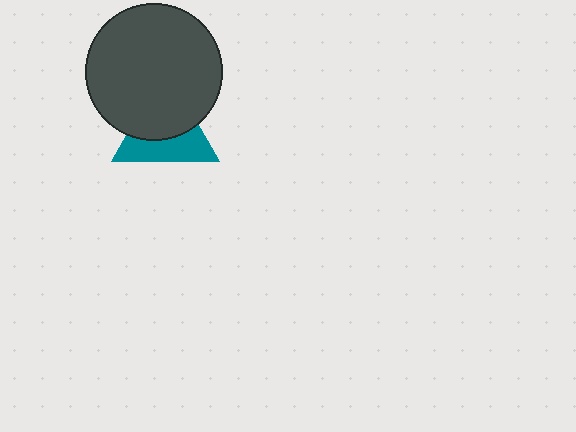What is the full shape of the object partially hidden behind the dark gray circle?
The partially hidden object is a teal triangle.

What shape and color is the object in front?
The object in front is a dark gray circle.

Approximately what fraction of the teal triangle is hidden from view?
Roughly 54% of the teal triangle is hidden behind the dark gray circle.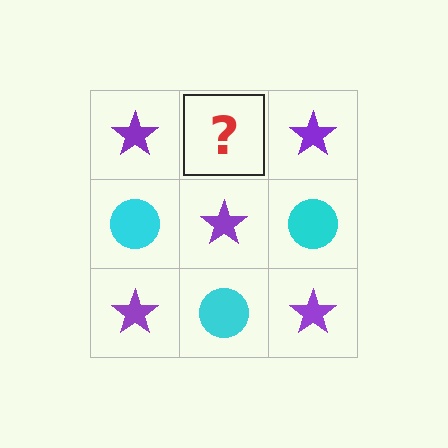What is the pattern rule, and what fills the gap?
The rule is that it alternates purple star and cyan circle in a checkerboard pattern. The gap should be filled with a cyan circle.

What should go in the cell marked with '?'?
The missing cell should contain a cyan circle.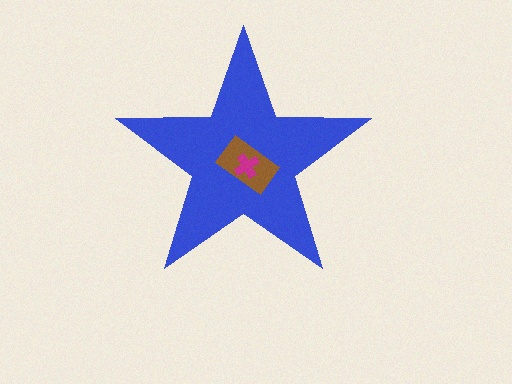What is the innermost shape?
The magenta cross.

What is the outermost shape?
The blue star.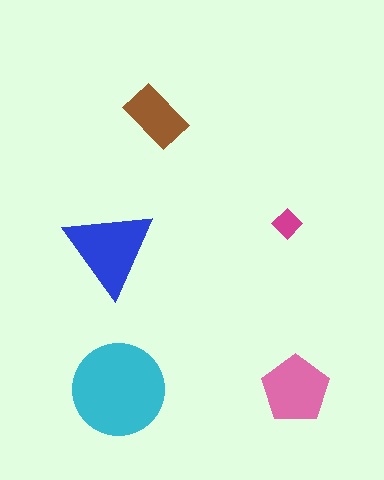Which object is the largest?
The cyan circle.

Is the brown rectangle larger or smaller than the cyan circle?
Smaller.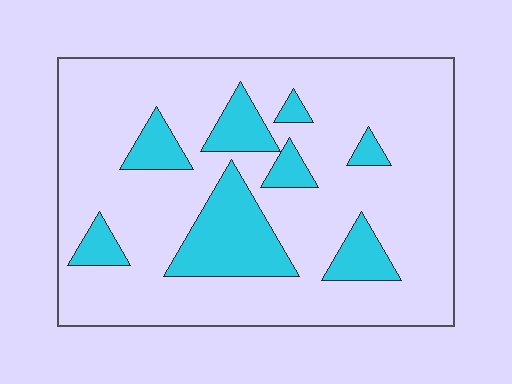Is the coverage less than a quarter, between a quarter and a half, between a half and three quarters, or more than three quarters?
Less than a quarter.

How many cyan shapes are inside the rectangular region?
8.